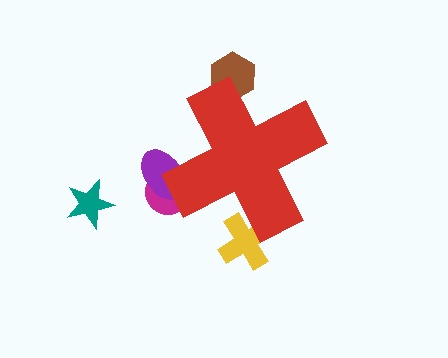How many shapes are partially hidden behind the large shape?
4 shapes are partially hidden.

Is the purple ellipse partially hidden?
Yes, the purple ellipse is partially hidden behind the red cross.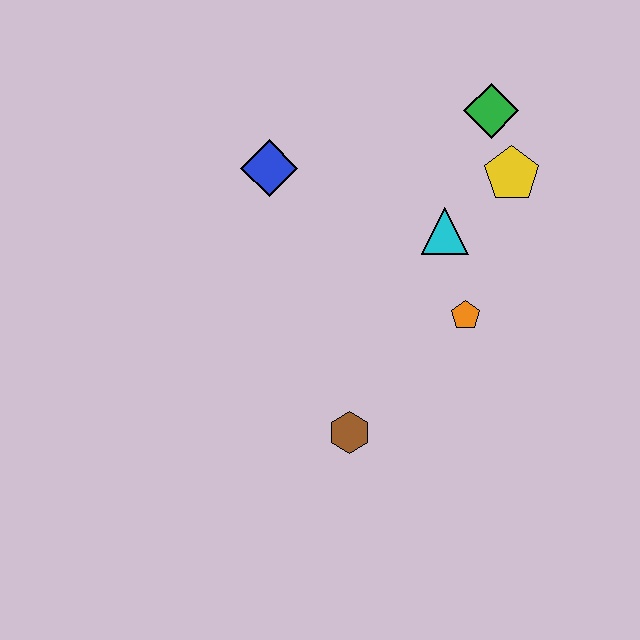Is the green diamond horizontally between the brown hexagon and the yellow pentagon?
Yes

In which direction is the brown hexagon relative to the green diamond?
The brown hexagon is below the green diamond.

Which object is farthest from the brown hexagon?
The green diamond is farthest from the brown hexagon.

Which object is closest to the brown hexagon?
The orange pentagon is closest to the brown hexagon.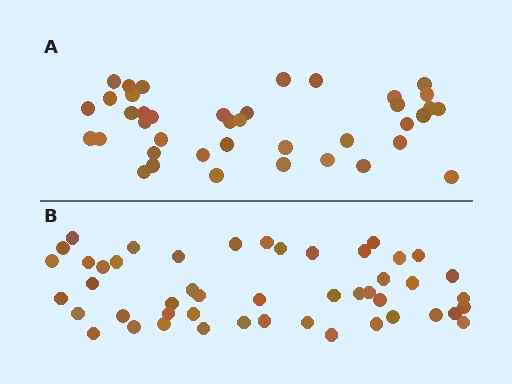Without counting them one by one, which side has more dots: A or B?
Region B (the bottom region) has more dots.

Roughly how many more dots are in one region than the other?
Region B has roughly 8 or so more dots than region A.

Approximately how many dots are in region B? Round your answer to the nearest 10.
About 50 dots. (The exact count is 48, which rounds to 50.)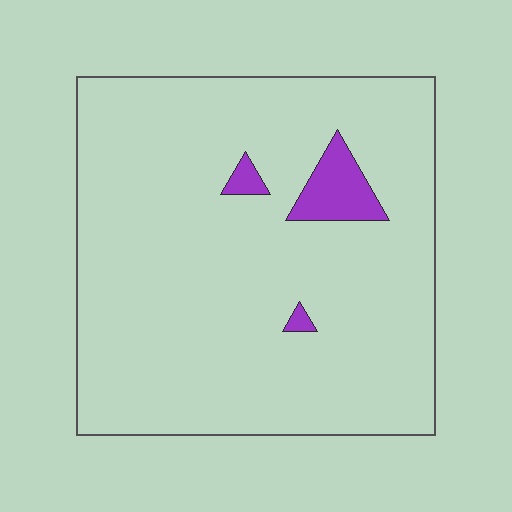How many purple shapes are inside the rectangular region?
3.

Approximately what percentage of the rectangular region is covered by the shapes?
Approximately 5%.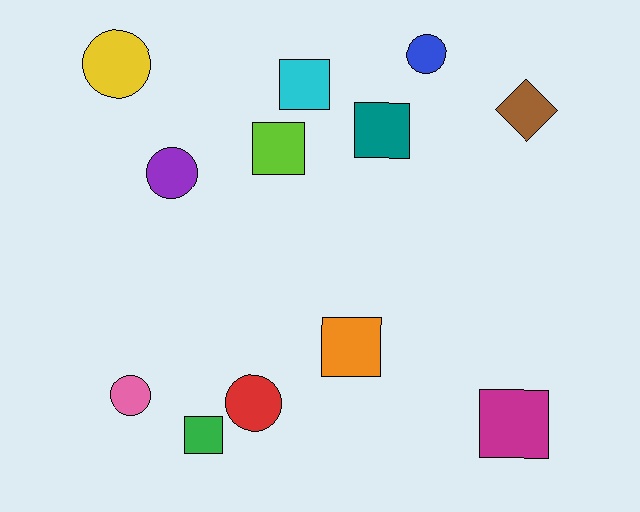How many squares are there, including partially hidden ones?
There are 6 squares.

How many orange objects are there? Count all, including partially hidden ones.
There is 1 orange object.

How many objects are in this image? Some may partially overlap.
There are 12 objects.